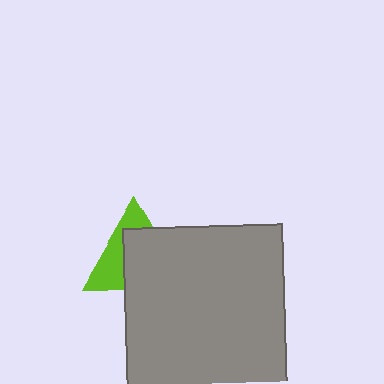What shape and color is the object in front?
The object in front is a gray rectangle.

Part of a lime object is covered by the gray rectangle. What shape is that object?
It is a triangle.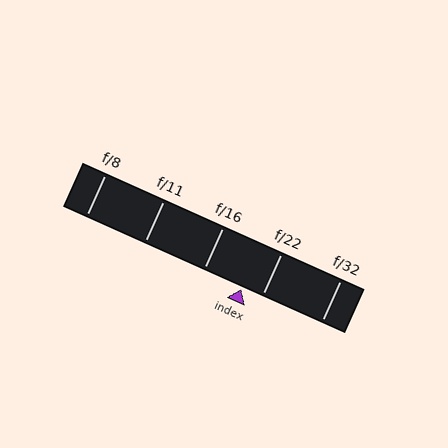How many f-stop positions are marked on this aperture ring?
There are 5 f-stop positions marked.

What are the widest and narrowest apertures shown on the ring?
The widest aperture shown is f/8 and the narrowest is f/32.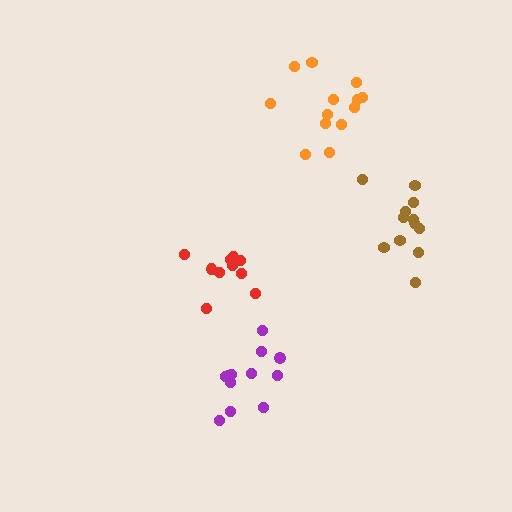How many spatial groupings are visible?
There are 4 spatial groupings.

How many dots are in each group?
Group 1: 10 dots, Group 2: 12 dots, Group 3: 13 dots, Group 4: 12 dots (47 total).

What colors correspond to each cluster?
The clusters are colored: red, purple, orange, brown.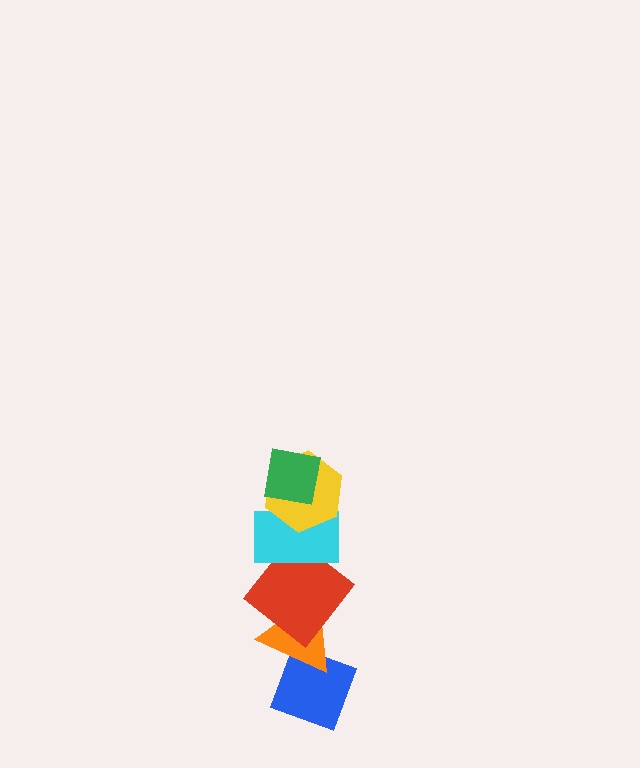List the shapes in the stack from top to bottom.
From top to bottom: the green square, the yellow hexagon, the cyan rectangle, the red diamond, the orange triangle, the blue diamond.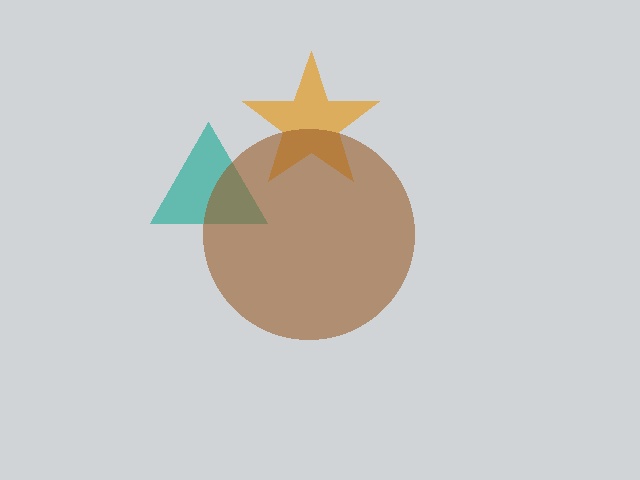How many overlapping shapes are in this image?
There are 3 overlapping shapes in the image.